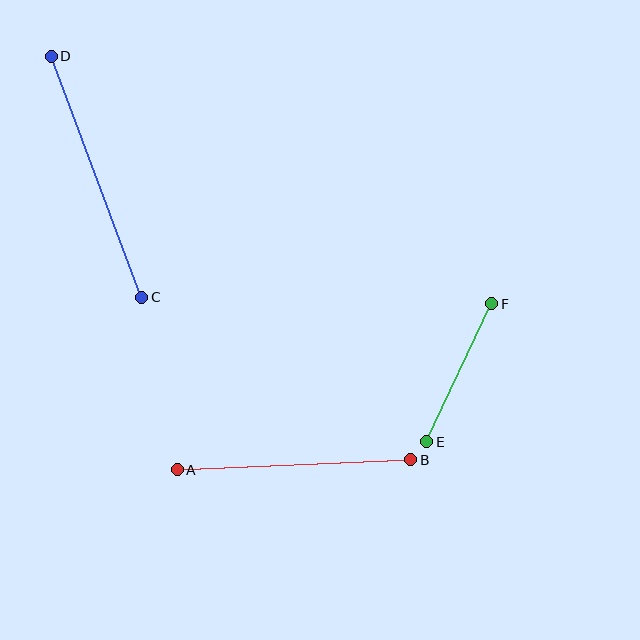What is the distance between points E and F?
The distance is approximately 153 pixels.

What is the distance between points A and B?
The distance is approximately 234 pixels.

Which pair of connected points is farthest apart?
Points C and D are farthest apart.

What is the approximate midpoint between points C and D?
The midpoint is at approximately (96, 177) pixels.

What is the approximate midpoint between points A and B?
The midpoint is at approximately (294, 465) pixels.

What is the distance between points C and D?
The distance is approximately 257 pixels.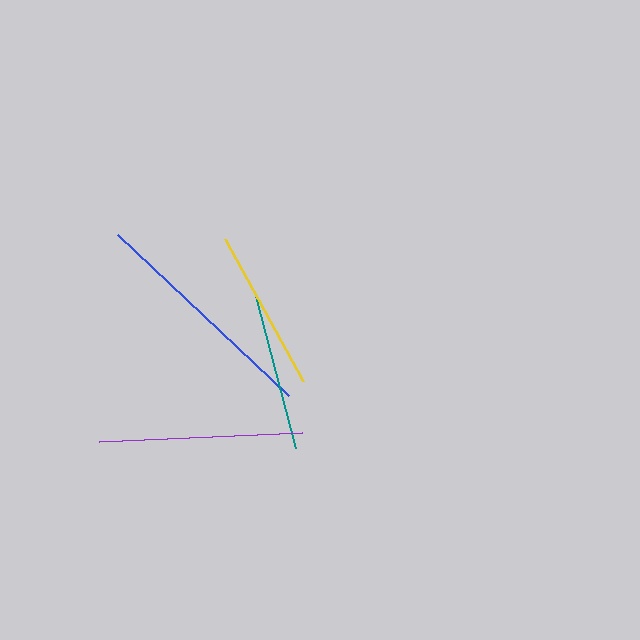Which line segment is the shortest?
The teal line is the shortest at approximately 158 pixels.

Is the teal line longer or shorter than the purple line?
The purple line is longer than the teal line.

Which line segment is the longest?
The blue line is the longest at approximately 235 pixels.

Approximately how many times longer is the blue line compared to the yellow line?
The blue line is approximately 1.4 times the length of the yellow line.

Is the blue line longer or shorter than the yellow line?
The blue line is longer than the yellow line.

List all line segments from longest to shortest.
From longest to shortest: blue, purple, yellow, teal.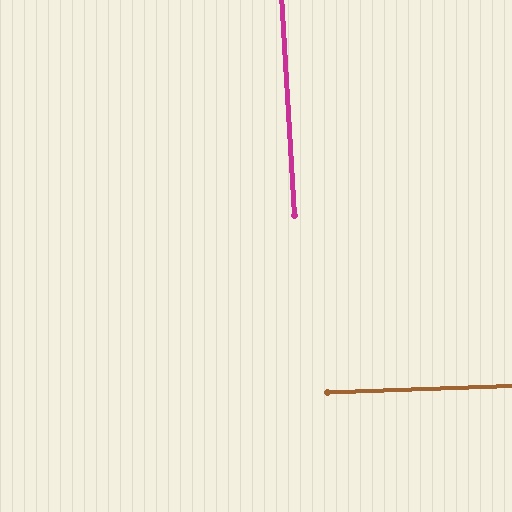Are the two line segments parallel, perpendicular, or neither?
Perpendicular — they meet at approximately 89°.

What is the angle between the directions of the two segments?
Approximately 89 degrees.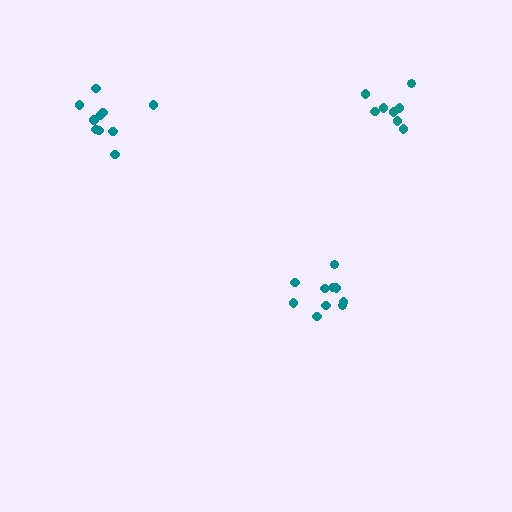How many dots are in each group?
Group 1: 10 dots, Group 2: 8 dots, Group 3: 11 dots (29 total).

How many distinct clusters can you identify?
There are 3 distinct clusters.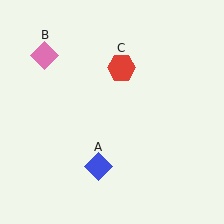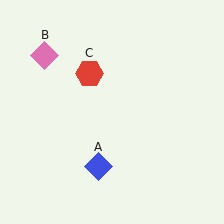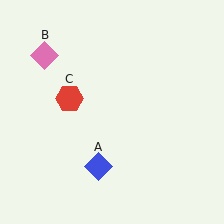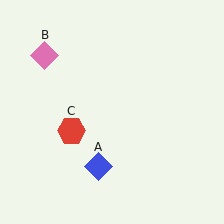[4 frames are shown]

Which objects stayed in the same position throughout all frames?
Blue diamond (object A) and pink diamond (object B) remained stationary.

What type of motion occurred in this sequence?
The red hexagon (object C) rotated counterclockwise around the center of the scene.